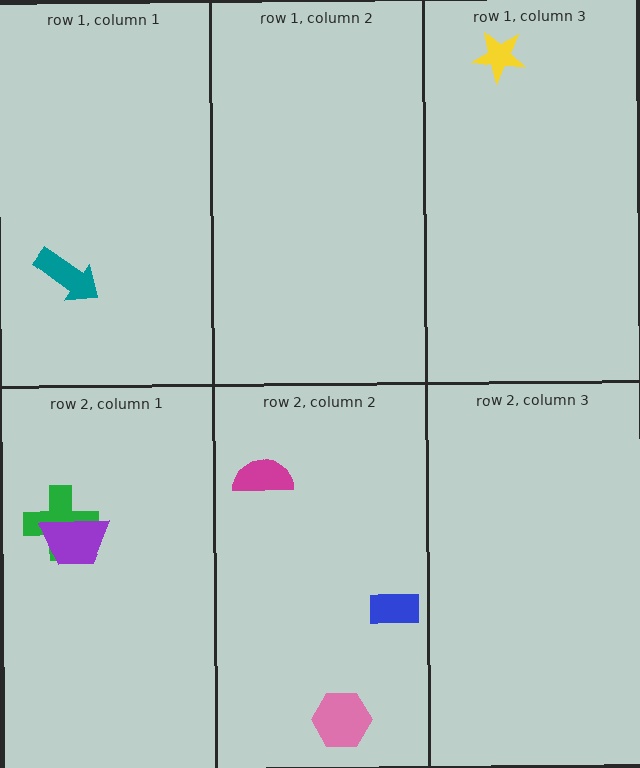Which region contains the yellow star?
The row 1, column 3 region.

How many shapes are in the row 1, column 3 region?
1.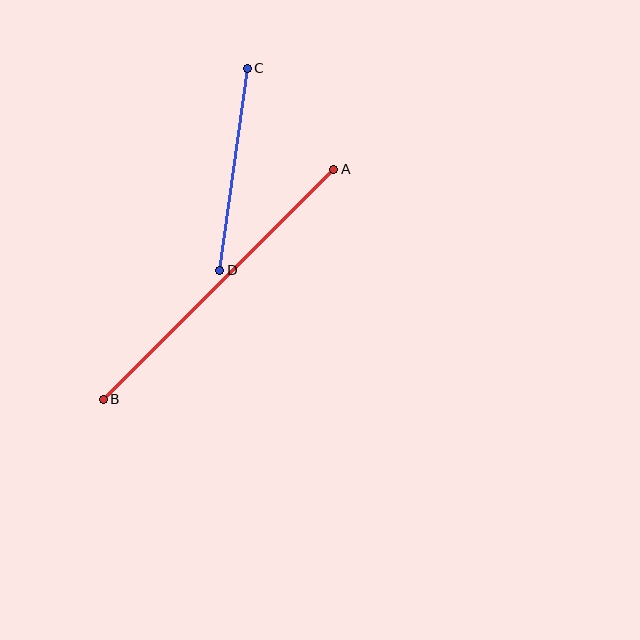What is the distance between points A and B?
The distance is approximately 326 pixels.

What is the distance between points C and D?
The distance is approximately 204 pixels.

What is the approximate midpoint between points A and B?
The midpoint is at approximately (218, 284) pixels.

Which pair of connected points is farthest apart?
Points A and B are farthest apart.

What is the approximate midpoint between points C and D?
The midpoint is at approximately (234, 169) pixels.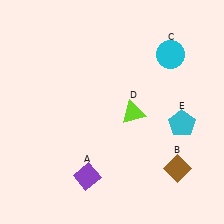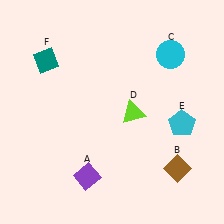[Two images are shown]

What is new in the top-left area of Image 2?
A teal diamond (F) was added in the top-left area of Image 2.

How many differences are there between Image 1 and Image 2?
There is 1 difference between the two images.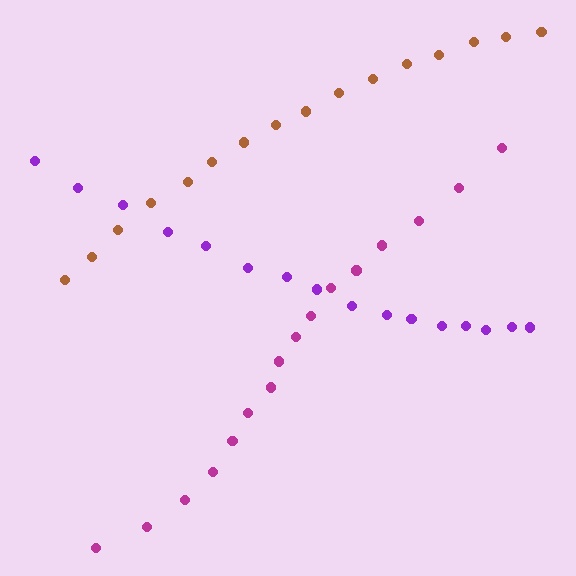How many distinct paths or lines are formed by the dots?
There are 3 distinct paths.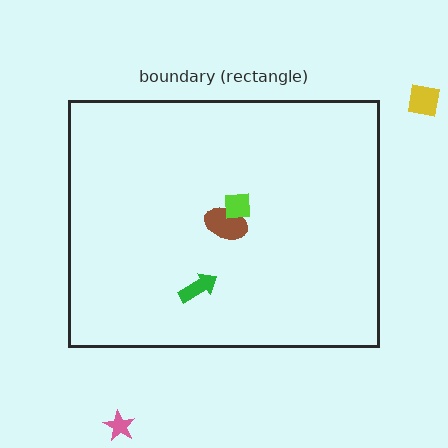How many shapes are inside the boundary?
3 inside, 2 outside.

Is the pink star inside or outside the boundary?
Outside.